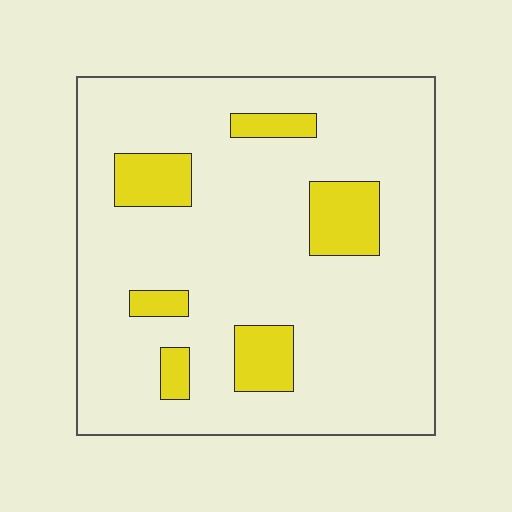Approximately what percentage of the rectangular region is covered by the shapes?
Approximately 15%.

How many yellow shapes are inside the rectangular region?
6.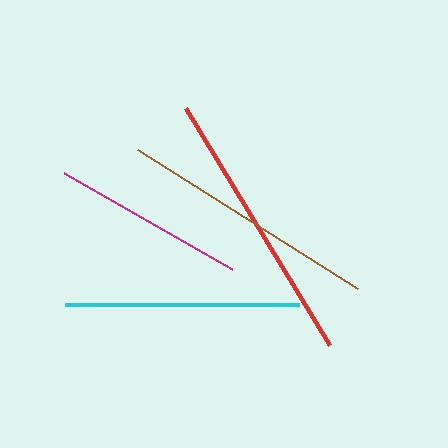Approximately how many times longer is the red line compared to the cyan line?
The red line is approximately 1.2 times the length of the cyan line.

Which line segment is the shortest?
The magenta line is the shortest at approximately 193 pixels.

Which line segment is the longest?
The red line is the longest at approximately 278 pixels.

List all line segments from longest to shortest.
From longest to shortest: red, brown, cyan, magenta.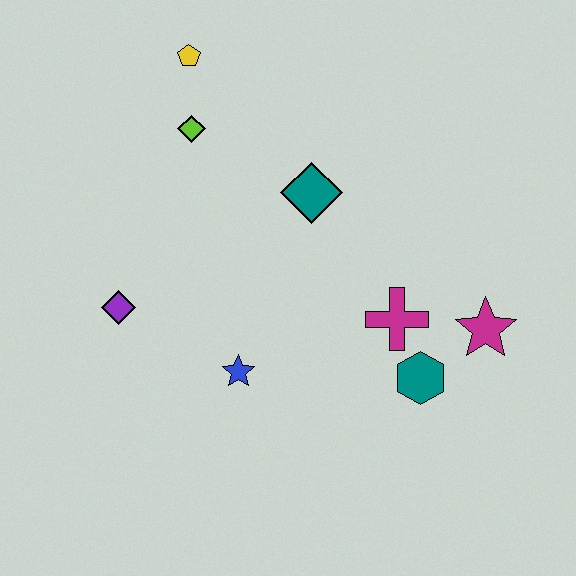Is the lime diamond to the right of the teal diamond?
No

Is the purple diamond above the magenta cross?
Yes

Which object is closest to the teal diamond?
The lime diamond is closest to the teal diamond.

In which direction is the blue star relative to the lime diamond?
The blue star is below the lime diamond.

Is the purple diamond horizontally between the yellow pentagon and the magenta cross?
No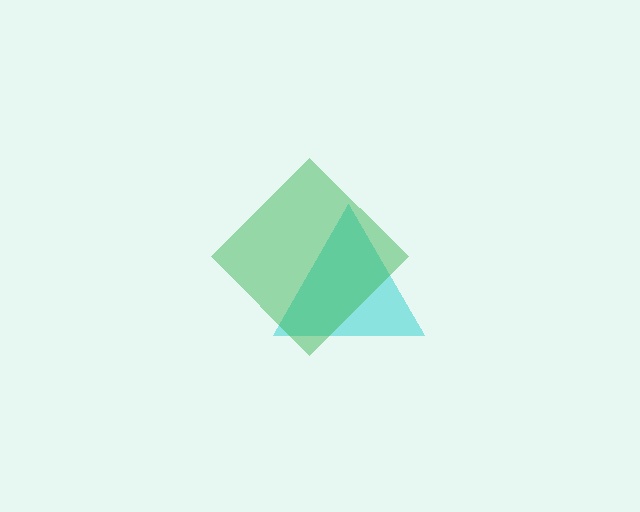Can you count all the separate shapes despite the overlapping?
Yes, there are 2 separate shapes.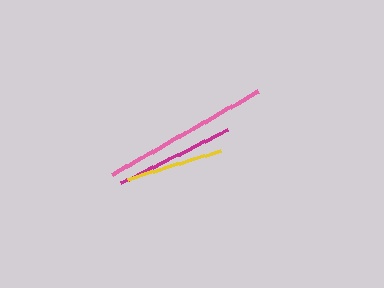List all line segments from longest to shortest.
From longest to shortest: pink, magenta, yellow.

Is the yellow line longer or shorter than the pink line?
The pink line is longer than the yellow line.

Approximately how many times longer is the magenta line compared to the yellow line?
The magenta line is approximately 1.2 times the length of the yellow line.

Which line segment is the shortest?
The yellow line is the shortest at approximately 98 pixels.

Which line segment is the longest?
The pink line is the longest at approximately 168 pixels.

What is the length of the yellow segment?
The yellow segment is approximately 98 pixels long.